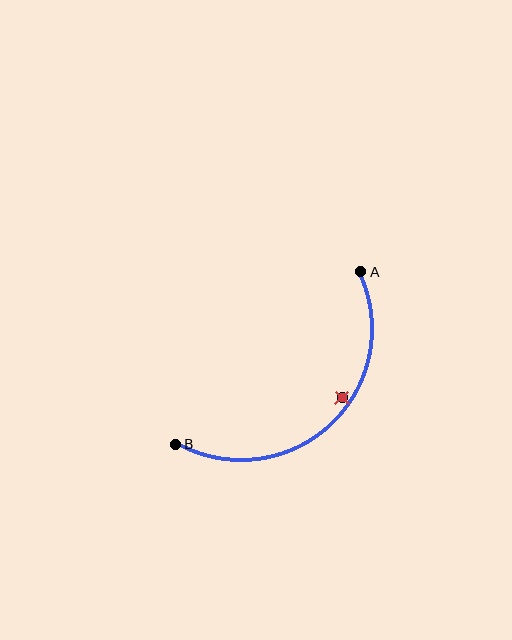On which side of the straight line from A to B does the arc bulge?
The arc bulges below and to the right of the straight line connecting A and B.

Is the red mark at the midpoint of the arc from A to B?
No — the red mark does not lie on the arc at all. It sits slightly inside the curve.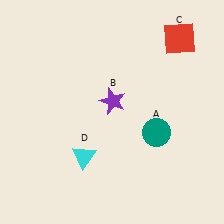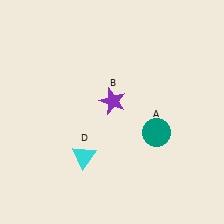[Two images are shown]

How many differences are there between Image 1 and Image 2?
There is 1 difference between the two images.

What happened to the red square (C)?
The red square (C) was removed in Image 2. It was in the top-right area of Image 1.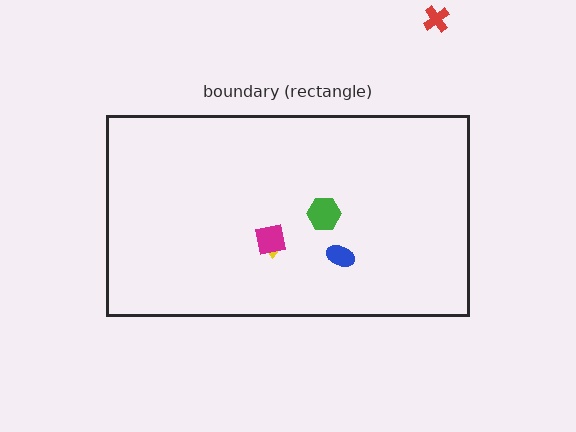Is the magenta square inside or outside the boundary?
Inside.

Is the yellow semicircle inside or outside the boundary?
Inside.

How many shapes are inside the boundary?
4 inside, 1 outside.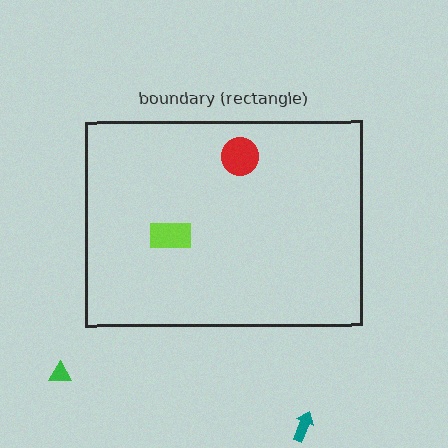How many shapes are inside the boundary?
2 inside, 2 outside.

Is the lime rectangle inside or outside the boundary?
Inside.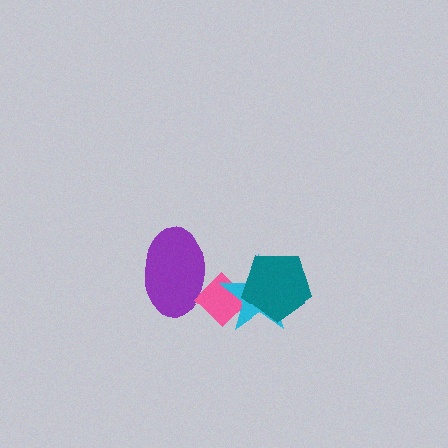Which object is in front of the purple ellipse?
The pink diamond is in front of the purple ellipse.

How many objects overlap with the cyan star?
2 objects overlap with the cyan star.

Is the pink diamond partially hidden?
Yes, it is partially covered by another shape.